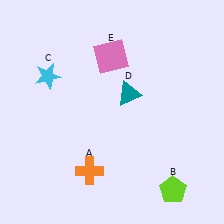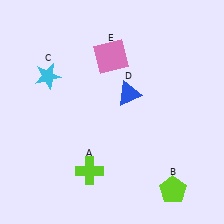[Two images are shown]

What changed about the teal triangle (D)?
In Image 1, D is teal. In Image 2, it changed to blue.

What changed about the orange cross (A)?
In Image 1, A is orange. In Image 2, it changed to lime.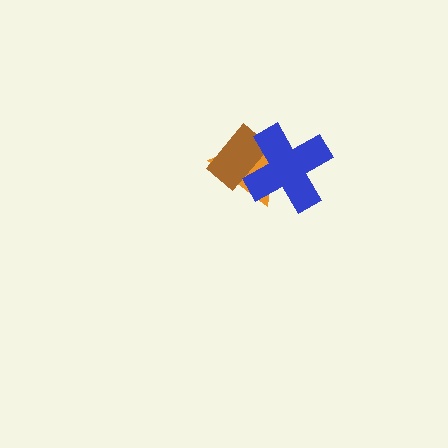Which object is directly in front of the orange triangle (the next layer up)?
The brown rectangle is directly in front of the orange triangle.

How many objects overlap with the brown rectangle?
2 objects overlap with the brown rectangle.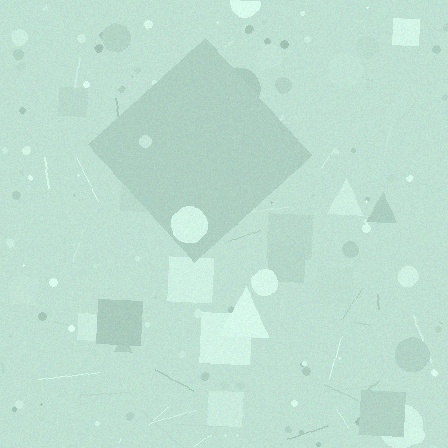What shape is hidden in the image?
A diamond is hidden in the image.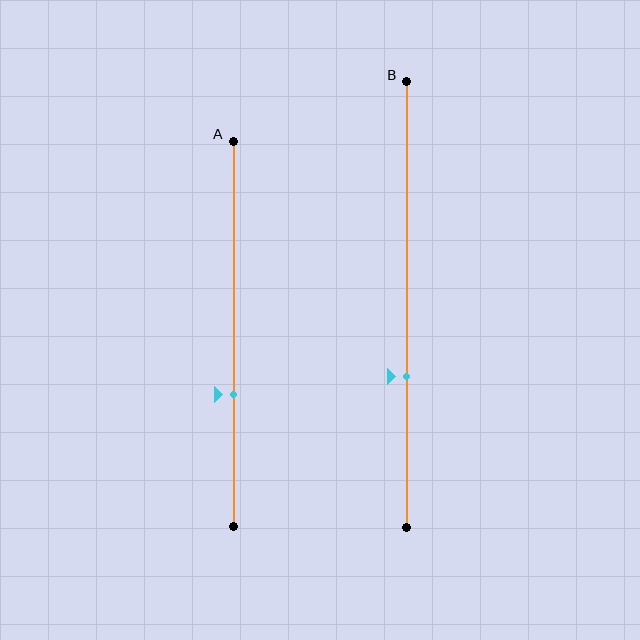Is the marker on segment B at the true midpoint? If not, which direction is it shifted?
No, the marker on segment B is shifted downward by about 16% of the segment length.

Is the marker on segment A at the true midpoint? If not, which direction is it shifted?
No, the marker on segment A is shifted downward by about 16% of the segment length.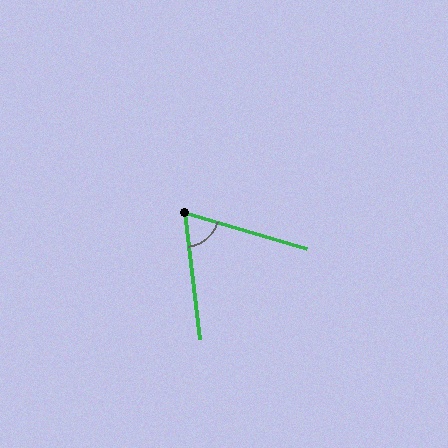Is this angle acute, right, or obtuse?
It is acute.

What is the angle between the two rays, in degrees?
Approximately 67 degrees.